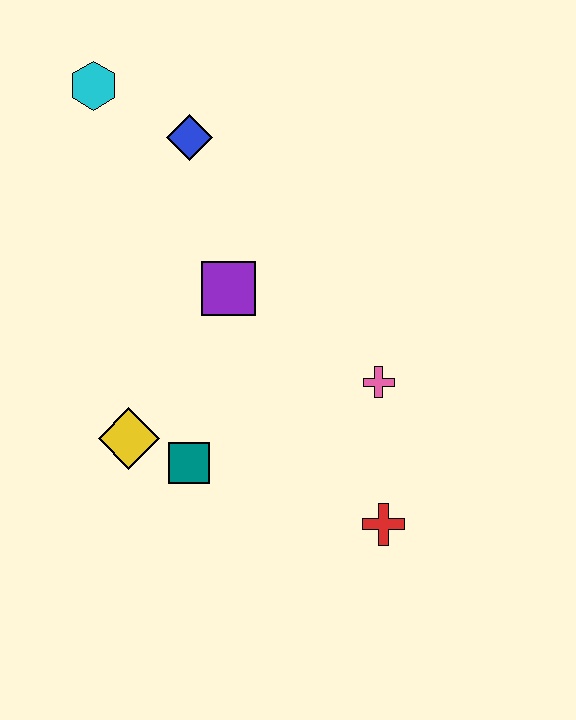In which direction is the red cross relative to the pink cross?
The red cross is below the pink cross.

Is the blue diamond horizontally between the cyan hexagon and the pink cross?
Yes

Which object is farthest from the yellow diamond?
The cyan hexagon is farthest from the yellow diamond.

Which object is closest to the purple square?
The blue diamond is closest to the purple square.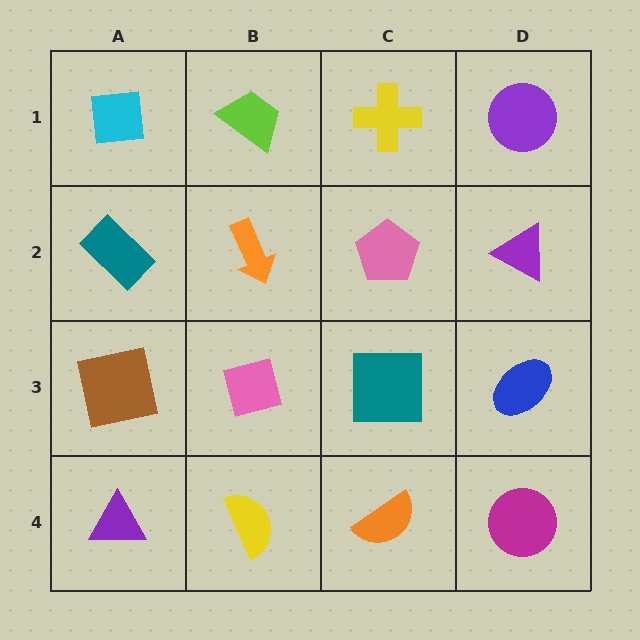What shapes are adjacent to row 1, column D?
A purple triangle (row 2, column D), a yellow cross (row 1, column C).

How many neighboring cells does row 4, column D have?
2.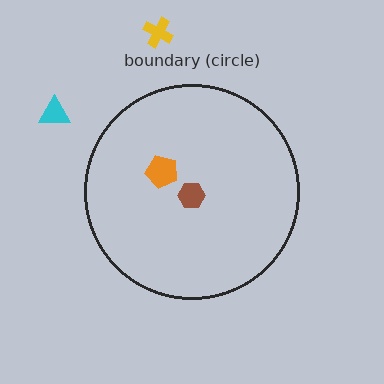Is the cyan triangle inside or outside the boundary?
Outside.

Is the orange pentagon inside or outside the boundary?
Inside.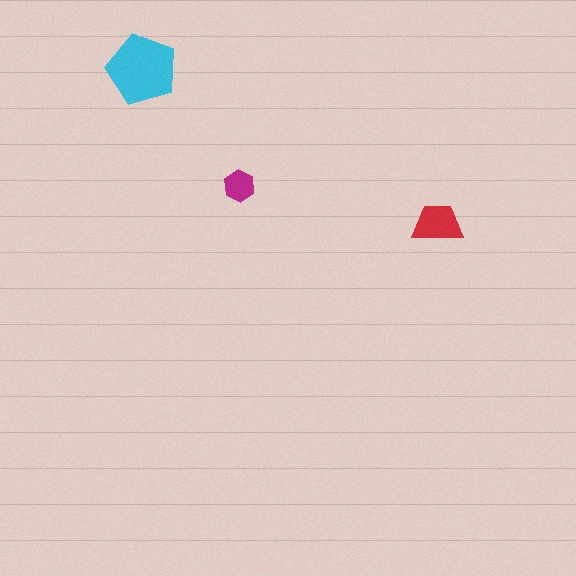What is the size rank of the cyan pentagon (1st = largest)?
1st.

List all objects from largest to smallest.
The cyan pentagon, the red trapezoid, the magenta hexagon.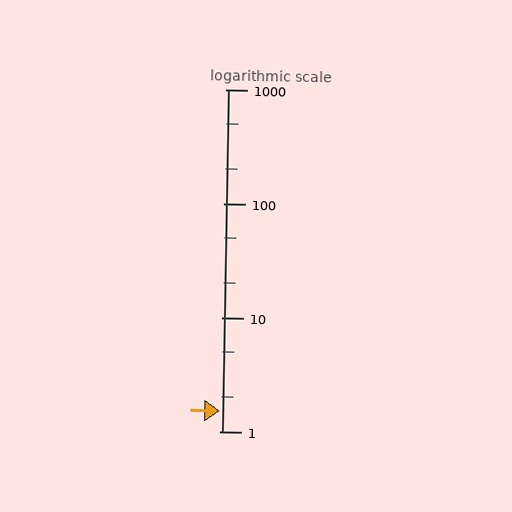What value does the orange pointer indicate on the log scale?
The pointer indicates approximately 1.5.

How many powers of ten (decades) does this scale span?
The scale spans 3 decades, from 1 to 1000.